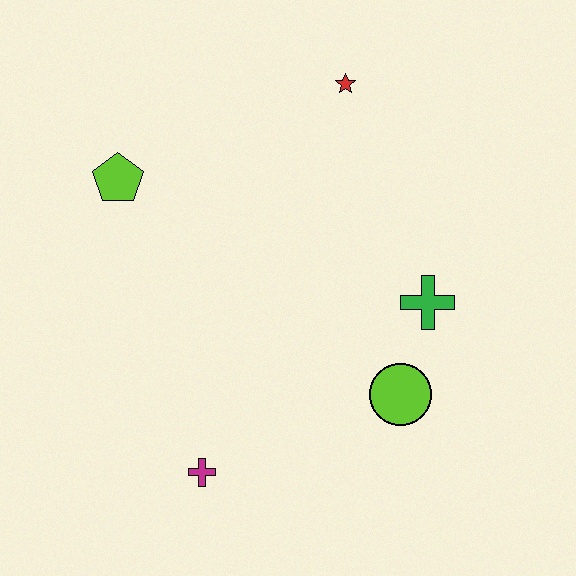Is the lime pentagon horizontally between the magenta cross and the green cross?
No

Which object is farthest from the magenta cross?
The red star is farthest from the magenta cross.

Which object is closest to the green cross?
The lime circle is closest to the green cross.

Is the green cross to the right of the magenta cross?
Yes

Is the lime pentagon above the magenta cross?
Yes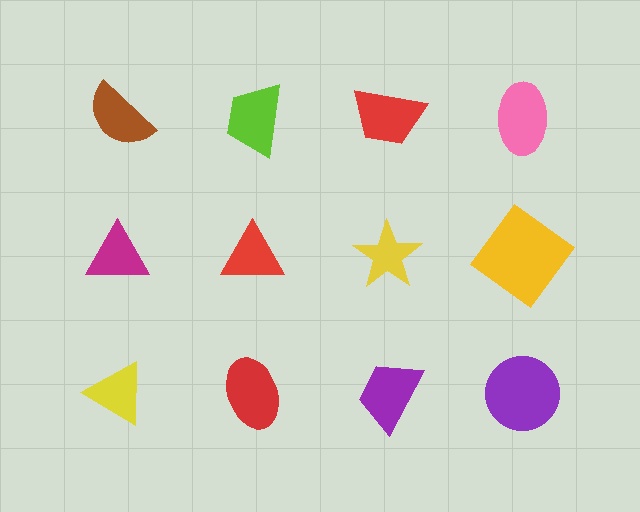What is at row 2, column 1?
A magenta triangle.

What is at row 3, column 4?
A purple circle.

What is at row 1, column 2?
A lime trapezoid.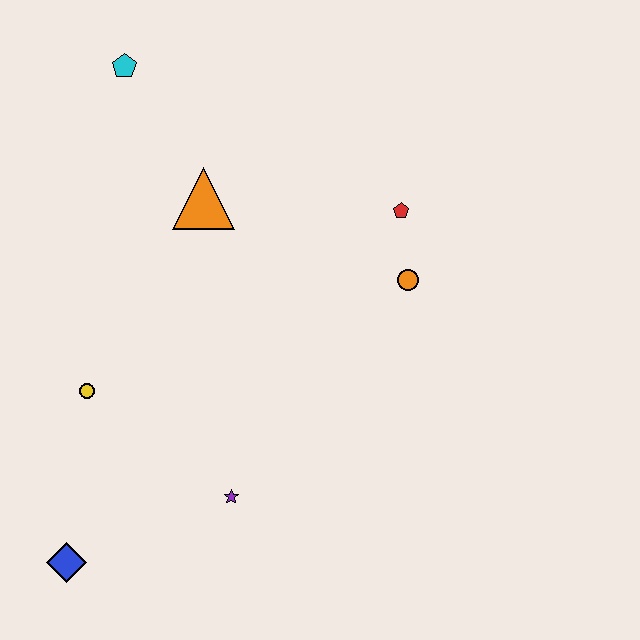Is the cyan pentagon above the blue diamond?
Yes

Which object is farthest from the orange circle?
The blue diamond is farthest from the orange circle.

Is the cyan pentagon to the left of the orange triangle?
Yes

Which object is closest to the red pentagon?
The orange circle is closest to the red pentagon.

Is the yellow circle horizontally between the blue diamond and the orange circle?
Yes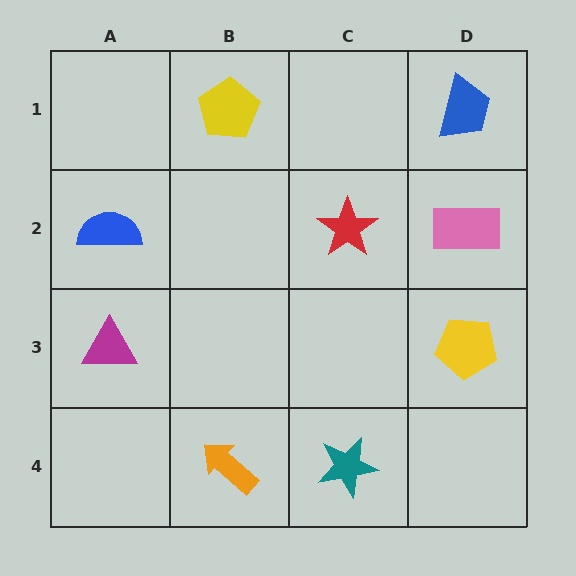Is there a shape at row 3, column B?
No, that cell is empty.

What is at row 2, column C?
A red star.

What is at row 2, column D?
A pink rectangle.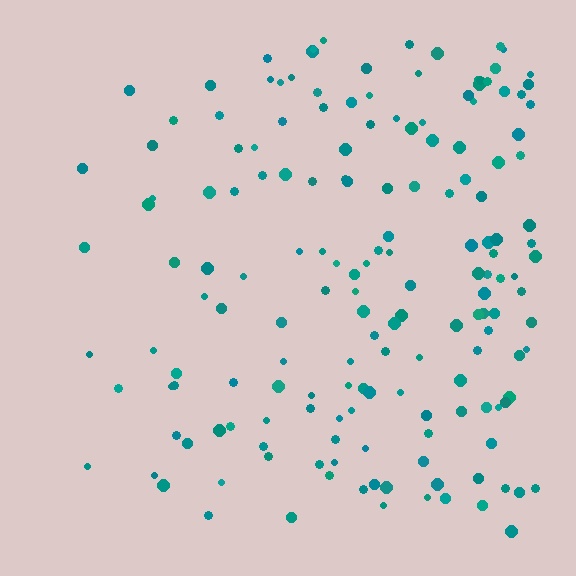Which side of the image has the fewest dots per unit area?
The left.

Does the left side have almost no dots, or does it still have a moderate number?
Still a moderate number, just noticeably fewer than the right.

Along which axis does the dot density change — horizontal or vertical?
Horizontal.